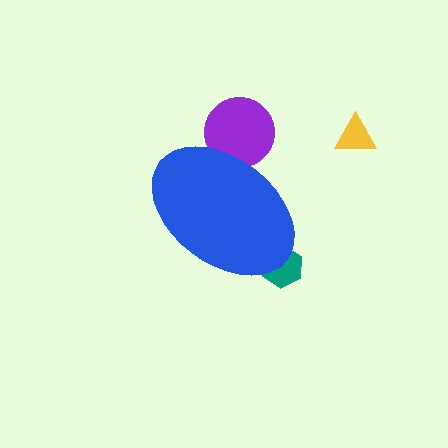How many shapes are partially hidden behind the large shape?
2 shapes are partially hidden.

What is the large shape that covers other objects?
A blue ellipse.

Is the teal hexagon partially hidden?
Yes, the teal hexagon is partially hidden behind the blue ellipse.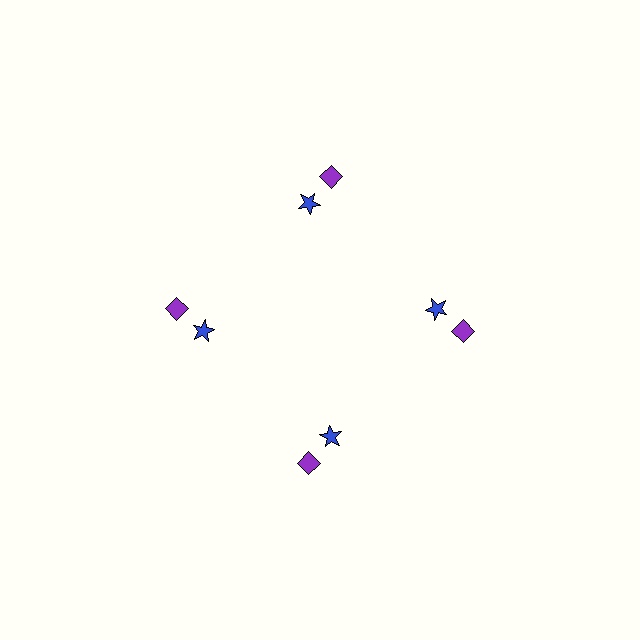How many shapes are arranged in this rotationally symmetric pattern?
There are 8 shapes, arranged in 4 groups of 2.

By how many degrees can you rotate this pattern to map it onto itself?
The pattern maps onto itself every 90 degrees of rotation.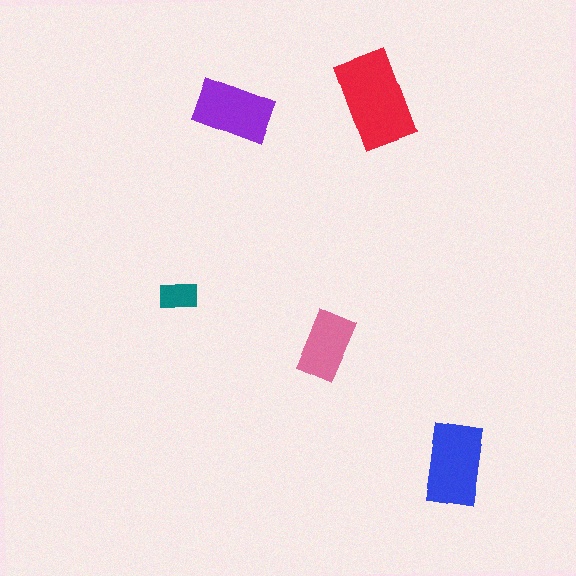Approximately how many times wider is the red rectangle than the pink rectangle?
About 1.5 times wider.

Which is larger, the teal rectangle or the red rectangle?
The red one.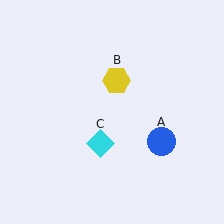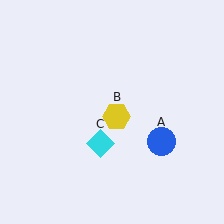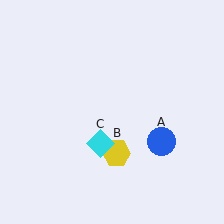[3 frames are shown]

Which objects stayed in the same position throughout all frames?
Blue circle (object A) and cyan diamond (object C) remained stationary.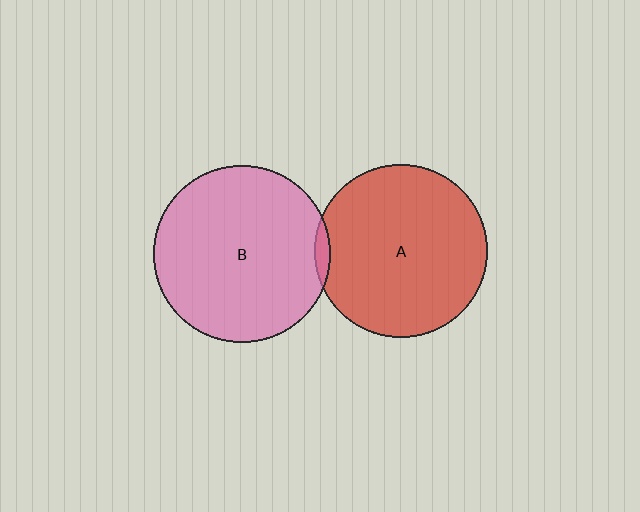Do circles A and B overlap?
Yes.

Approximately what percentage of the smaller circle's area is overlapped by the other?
Approximately 5%.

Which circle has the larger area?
Circle B (pink).